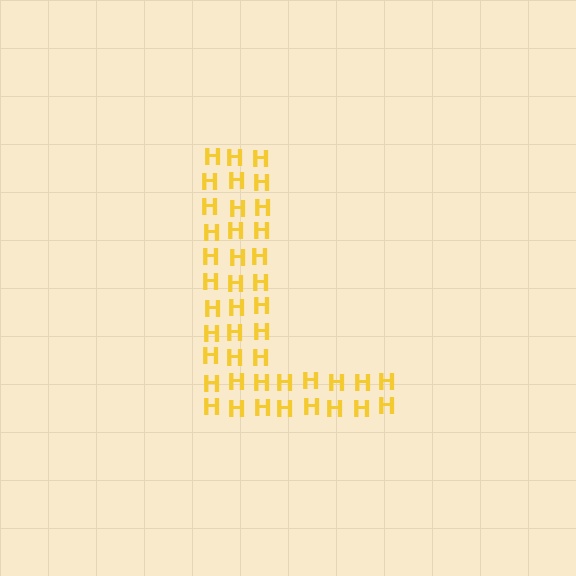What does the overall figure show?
The overall figure shows the letter L.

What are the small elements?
The small elements are letter H's.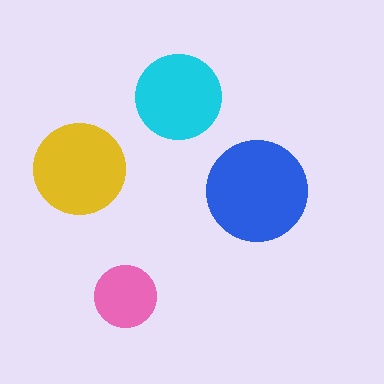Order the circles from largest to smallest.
the blue one, the yellow one, the cyan one, the pink one.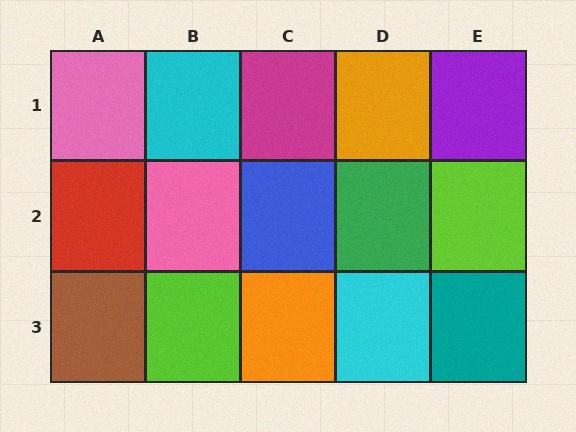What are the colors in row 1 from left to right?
Pink, cyan, magenta, orange, purple.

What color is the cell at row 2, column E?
Lime.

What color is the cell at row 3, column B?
Lime.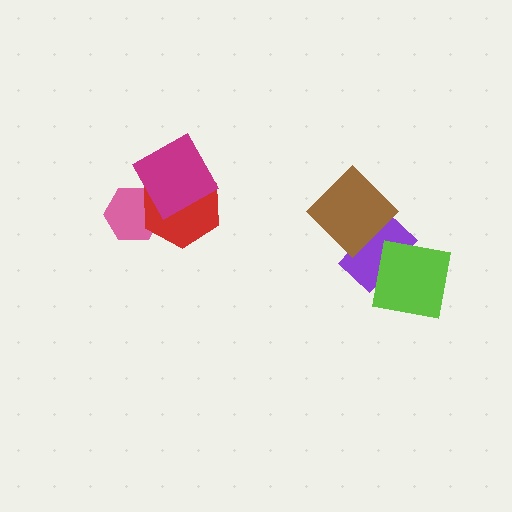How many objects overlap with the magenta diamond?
2 objects overlap with the magenta diamond.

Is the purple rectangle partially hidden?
Yes, it is partially covered by another shape.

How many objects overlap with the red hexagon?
2 objects overlap with the red hexagon.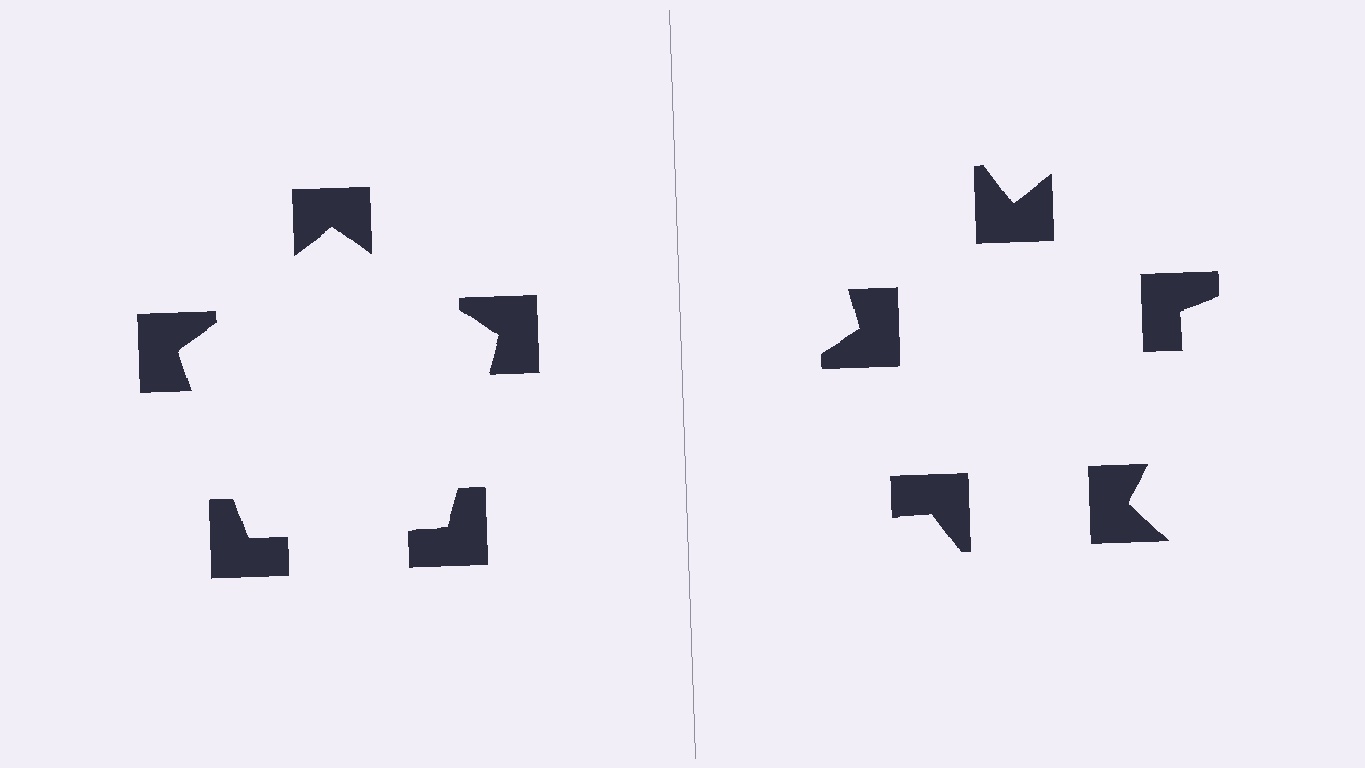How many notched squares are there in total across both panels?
10 — 5 on each side.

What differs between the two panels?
The notched squares are positioned identically on both sides; only the wedge orientations differ. On the left they align to a pentagon; on the right they are misaligned.